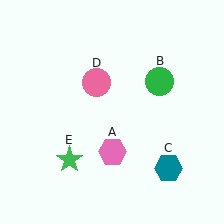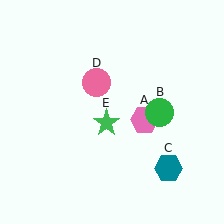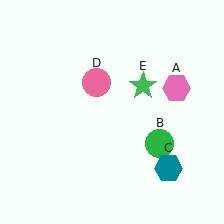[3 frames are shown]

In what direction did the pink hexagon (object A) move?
The pink hexagon (object A) moved up and to the right.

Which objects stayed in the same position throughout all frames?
Teal hexagon (object C) and pink circle (object D) remained stationary.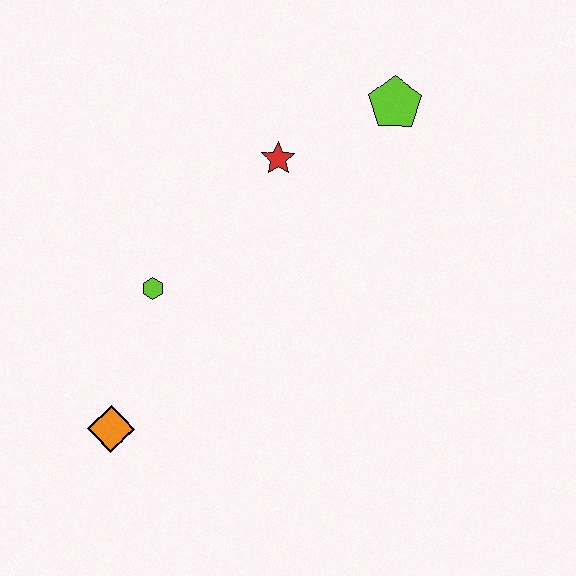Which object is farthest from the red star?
The orange diamond is farthest from the red star.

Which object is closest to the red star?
The lime pentagon is closest to the red star.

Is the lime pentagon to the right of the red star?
Yes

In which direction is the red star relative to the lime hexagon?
The red star is above the lime hexagon.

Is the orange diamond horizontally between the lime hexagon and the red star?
No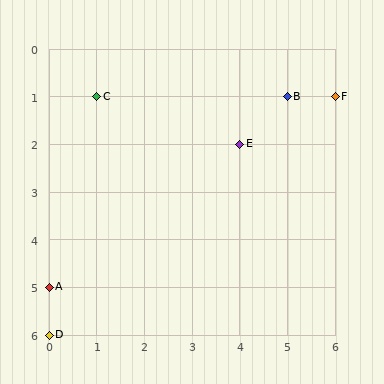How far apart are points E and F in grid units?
Points E and F are 2 columns and 1 row apart (about 2.2 grid units diagonally).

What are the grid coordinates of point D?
Point D is at grid coordinates (0, 6).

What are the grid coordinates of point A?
Point A is at grid coordinates (0, 5).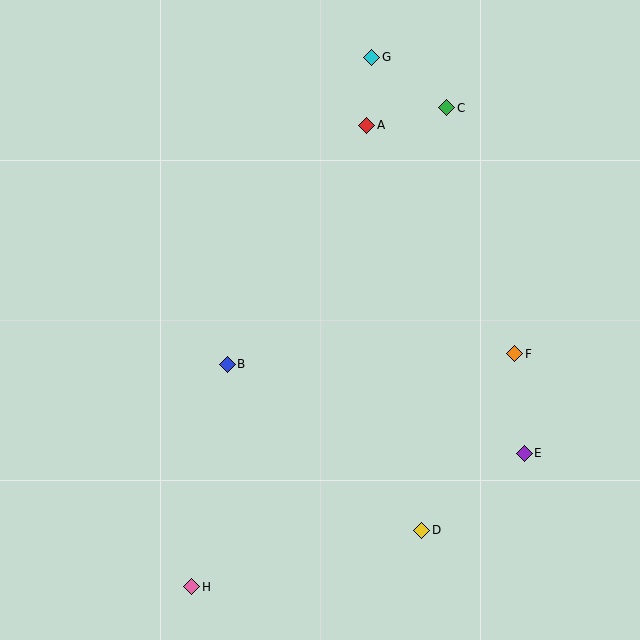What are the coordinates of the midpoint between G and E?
The midpoint between G and E is at (448, 255).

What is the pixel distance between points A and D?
The distance between A and D is 408 pixels.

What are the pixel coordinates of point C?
Point C is at (447, 108).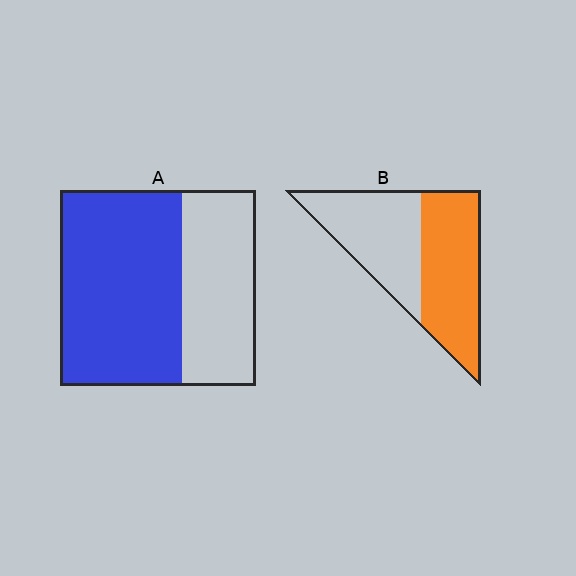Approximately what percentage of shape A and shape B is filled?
A is approximately 60% and B is approximately 50%.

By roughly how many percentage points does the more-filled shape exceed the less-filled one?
By roughly 10 percentage points (A over B).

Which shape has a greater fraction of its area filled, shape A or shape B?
Shape A.